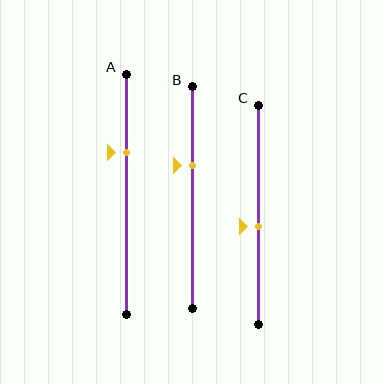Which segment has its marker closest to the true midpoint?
Segment C has its marker closest to the true midpoint.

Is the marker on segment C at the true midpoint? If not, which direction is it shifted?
No, the marker on segment C is shifted downward by about 5% of the segment length.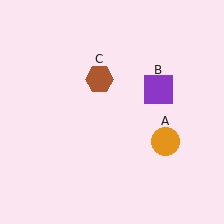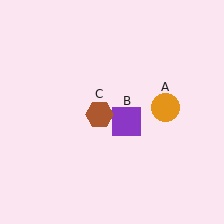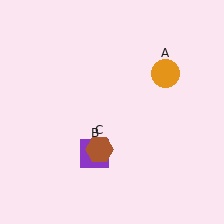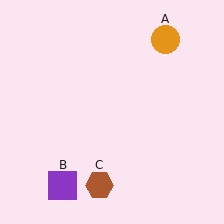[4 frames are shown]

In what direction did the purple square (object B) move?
The purple square (object B) moved down and to the left.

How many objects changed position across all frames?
3 objects changed position: orange circle (object A), purple square (object B), brown hexagon (object C).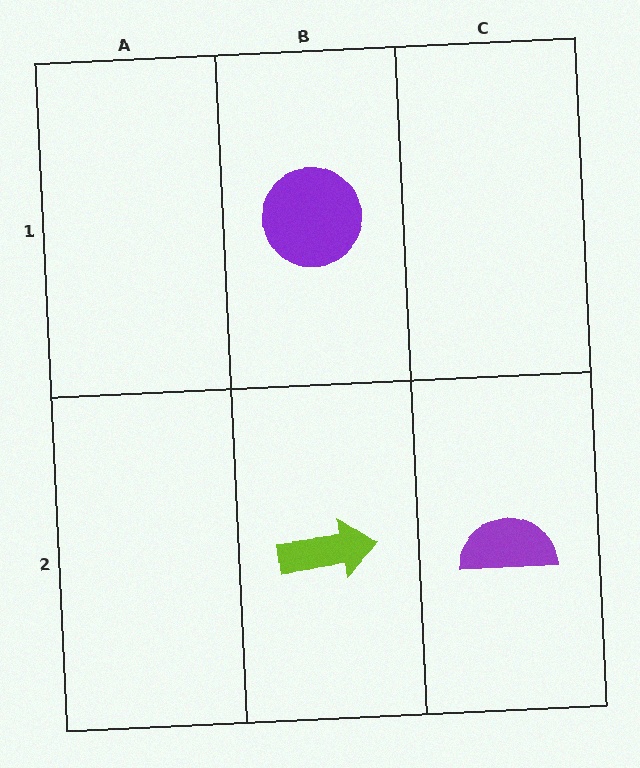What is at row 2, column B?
A lime arrow.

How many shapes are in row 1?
1 shape.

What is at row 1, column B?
A purple circle.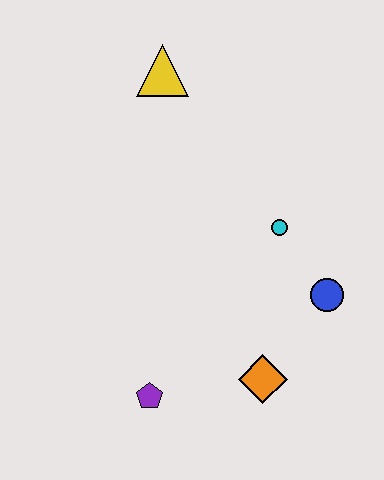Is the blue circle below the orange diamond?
No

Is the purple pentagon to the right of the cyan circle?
No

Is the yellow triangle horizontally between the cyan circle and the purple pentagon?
Yes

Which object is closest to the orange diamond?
The blue circle is closest to the orange diamond.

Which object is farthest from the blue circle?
The yellow triangle is farthest from the blue circle.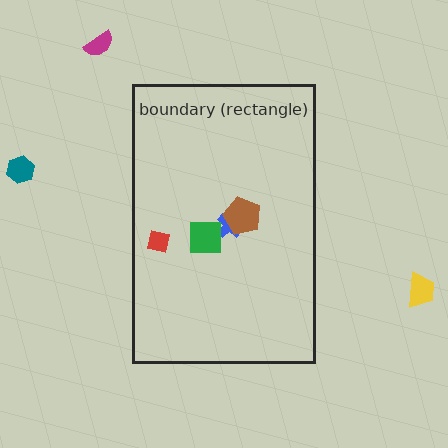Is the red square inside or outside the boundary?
Inside.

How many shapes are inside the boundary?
4 inside, 3 outside.